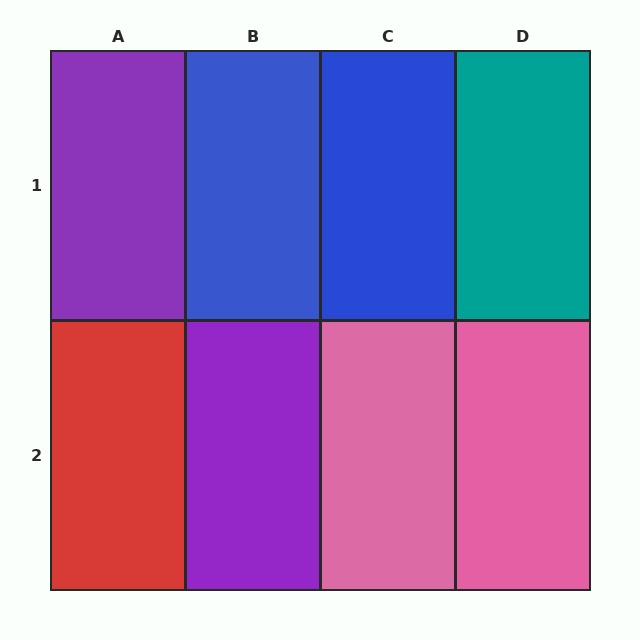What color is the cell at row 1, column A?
Purple.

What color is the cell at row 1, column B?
Blue.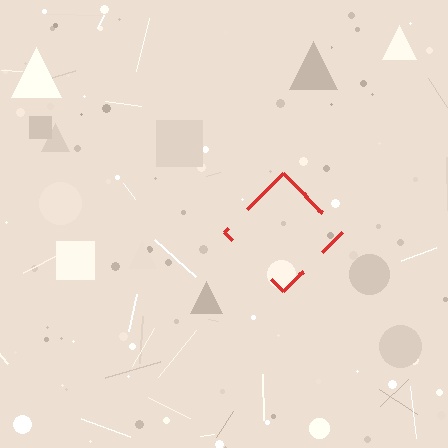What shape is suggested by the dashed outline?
The dashed outline suggests a diamond.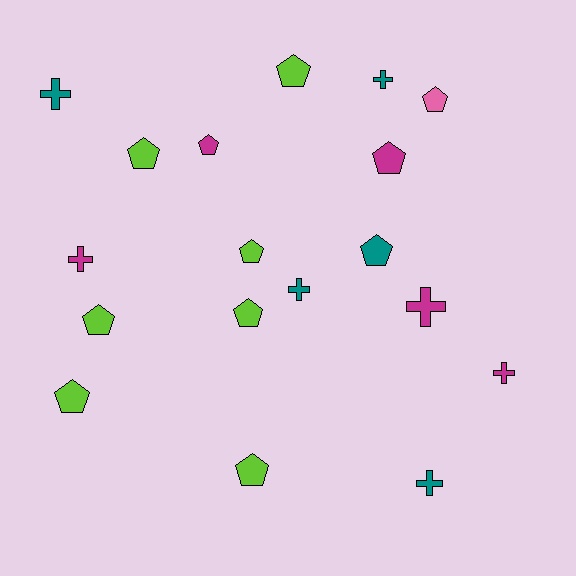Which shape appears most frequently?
Pentagon, with 11 objects.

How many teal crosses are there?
There are 4 teal crosses.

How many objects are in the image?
There are 18 objects.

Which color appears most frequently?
Lime, with 7 objects.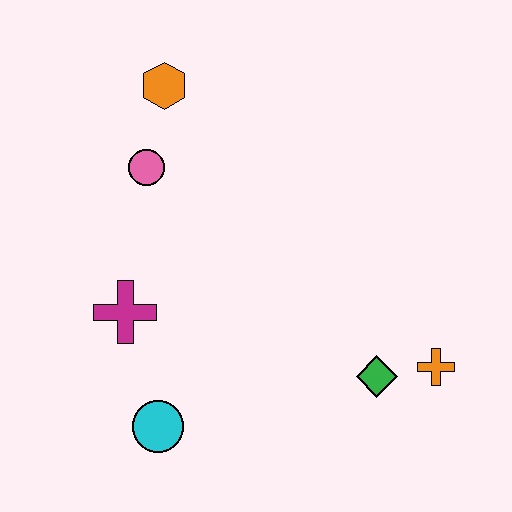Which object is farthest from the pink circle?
The orange cross is farthest from the pink circle.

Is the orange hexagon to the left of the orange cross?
Yes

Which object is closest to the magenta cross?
The cyan circle is closest to the magenta cross.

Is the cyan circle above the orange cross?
No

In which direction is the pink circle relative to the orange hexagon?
The pink circle is below the orange hexagon.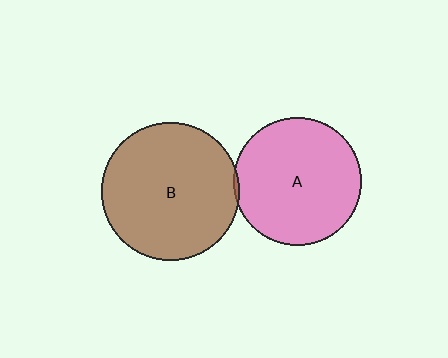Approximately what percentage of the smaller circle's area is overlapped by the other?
Approximately 5%.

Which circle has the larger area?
Circle B (brown).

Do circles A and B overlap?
Yes.